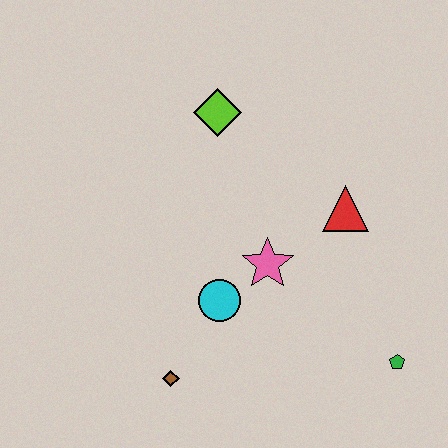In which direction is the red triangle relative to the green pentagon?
The red triangle is above the green pentagon.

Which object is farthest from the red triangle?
The brown diamond is farthest from the red triangle.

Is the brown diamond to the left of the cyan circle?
Yes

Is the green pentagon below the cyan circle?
Yes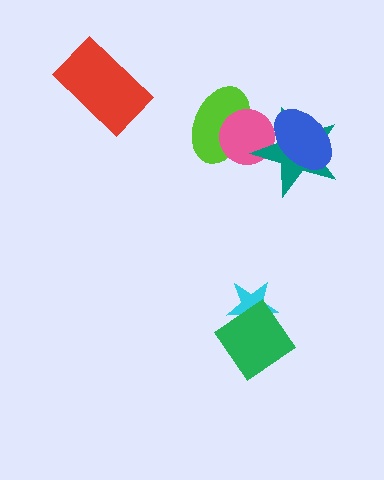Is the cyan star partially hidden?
Yes, it is partially covered by another shape.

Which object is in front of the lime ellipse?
The pink circle is in front of the lime ellipse.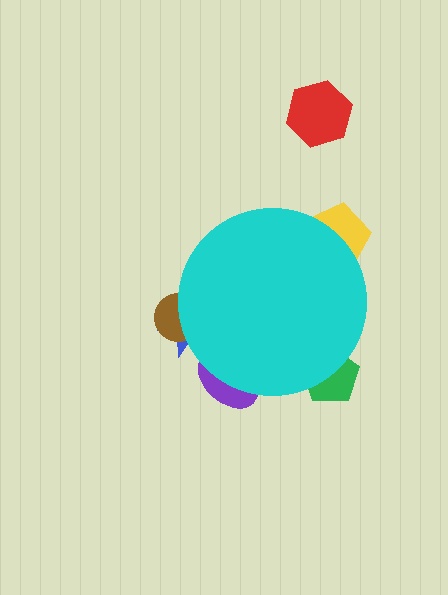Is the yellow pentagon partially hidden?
Yes, the yellow pentagon is partially hidden behind the cyan circle.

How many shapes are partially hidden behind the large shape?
5 shapes are partially hidden.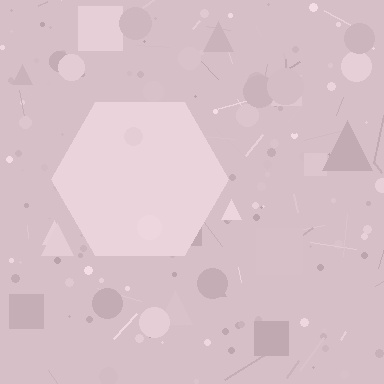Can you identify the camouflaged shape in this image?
The camouflaged shape is a hexagon.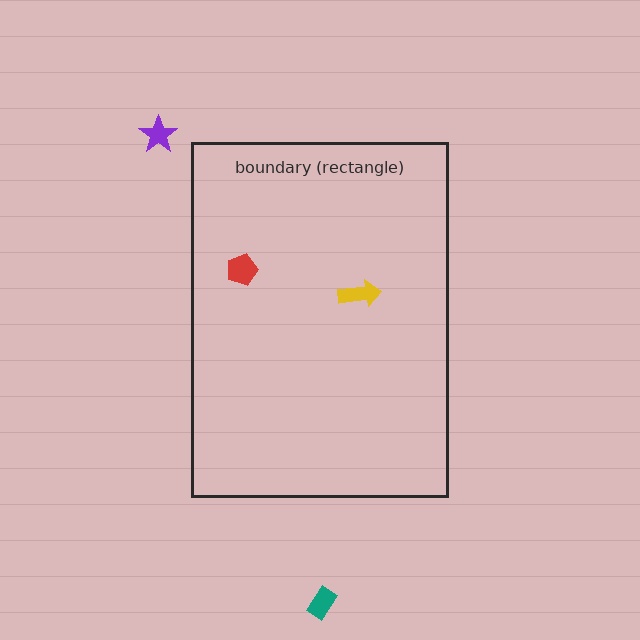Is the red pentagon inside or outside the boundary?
Inside.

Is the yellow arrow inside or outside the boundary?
Inside.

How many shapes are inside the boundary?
2 inside, 2 outside.